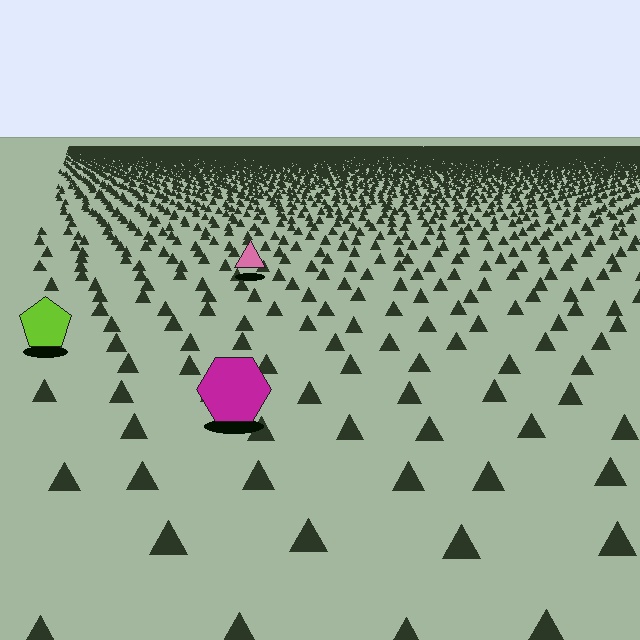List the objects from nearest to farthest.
From nearest to farthest: the magenta hexagon, the lime pentagon, the pink triangle.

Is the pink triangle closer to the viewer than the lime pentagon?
No. The lime pentagon is closer — you can tell from the texture gradient: the ground texture is coarser near it.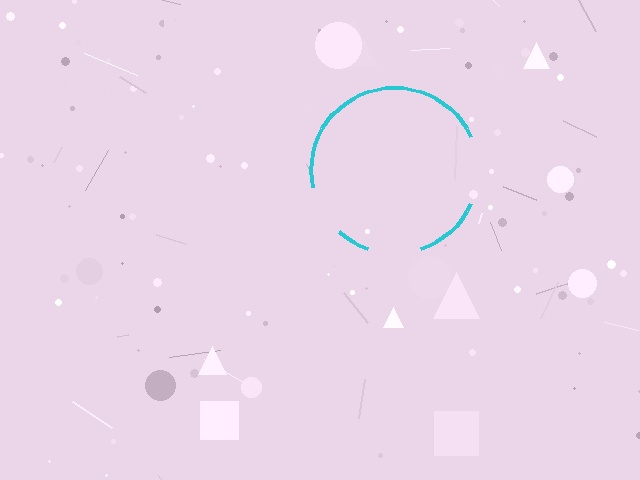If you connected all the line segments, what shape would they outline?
They would outline a circle.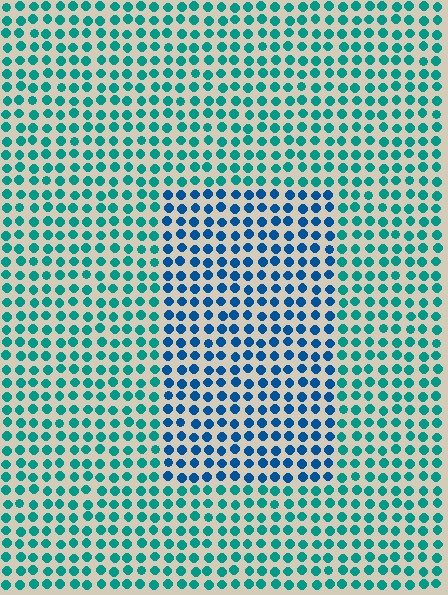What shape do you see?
I see a rectangle.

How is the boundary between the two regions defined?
The boundary is defined purely by a slight shift in hue (about 34 degrees). Spacing, size, and orientation are identical on both sides.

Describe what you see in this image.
The image is filled with small teal elements in a uniform arrangement. A rectangle-shaped region is visible where the elements are tinted to a slightly different hue, forming a subtle color boundary.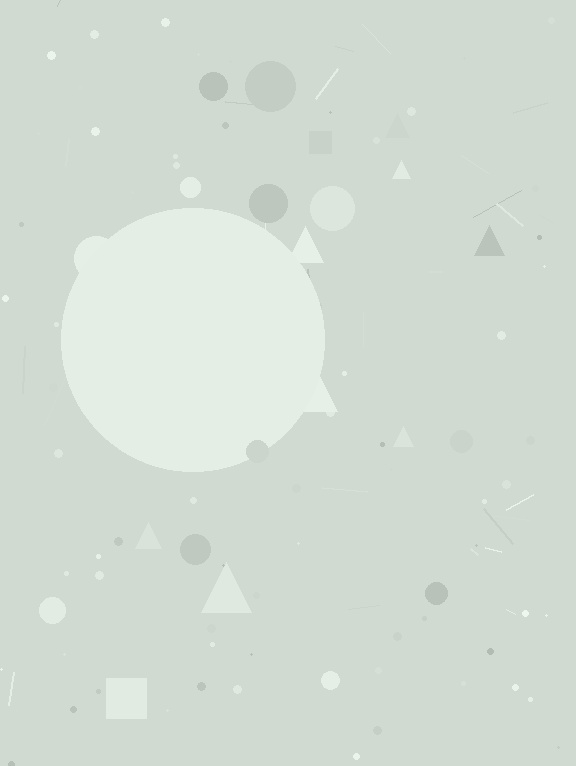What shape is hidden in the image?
A circle is hidden in the image.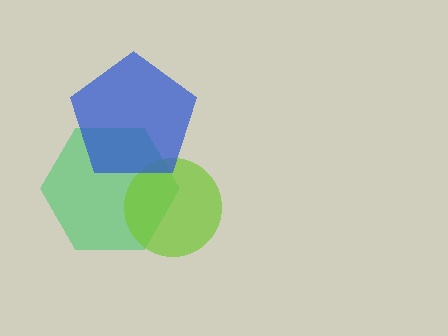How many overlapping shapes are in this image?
There are 3 overlapping shapes in the image.